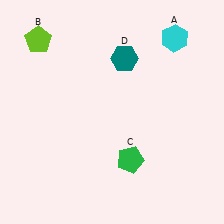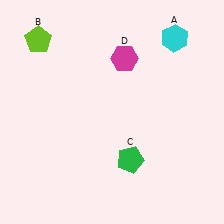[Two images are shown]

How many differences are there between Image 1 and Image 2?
There is 1 difference between the two images.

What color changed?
The hexagon (D) changed from teal in Image 1 to magenta in Image 2.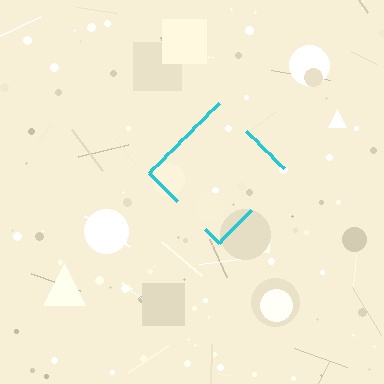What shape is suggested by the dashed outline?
The dashed outline suggests a diamond.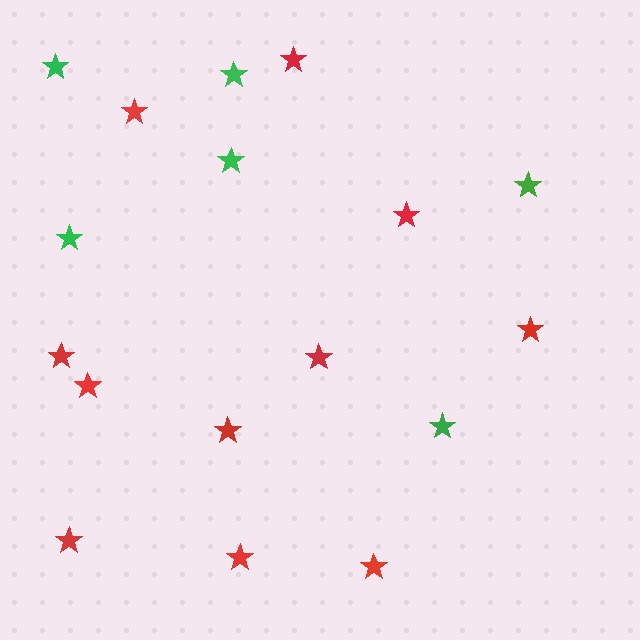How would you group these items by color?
There are 2 groups: one group of red stars (11) and one group of green stars (6).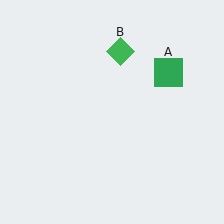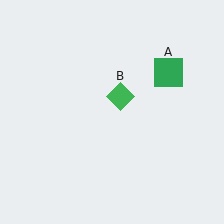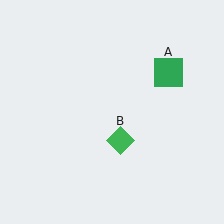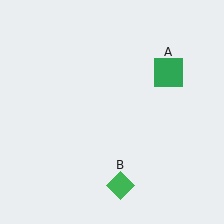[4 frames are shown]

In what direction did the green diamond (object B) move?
The green diamond (object B) moved down.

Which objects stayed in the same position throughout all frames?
Green square (object A) remained stationary.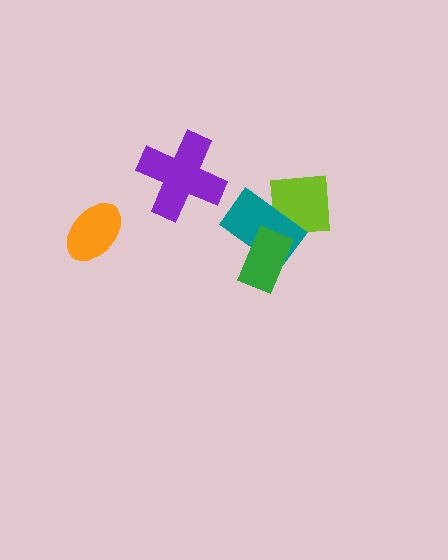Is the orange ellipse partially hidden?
No, no other shape covers it.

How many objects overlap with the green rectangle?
1 object overlaps with the green rectangle.